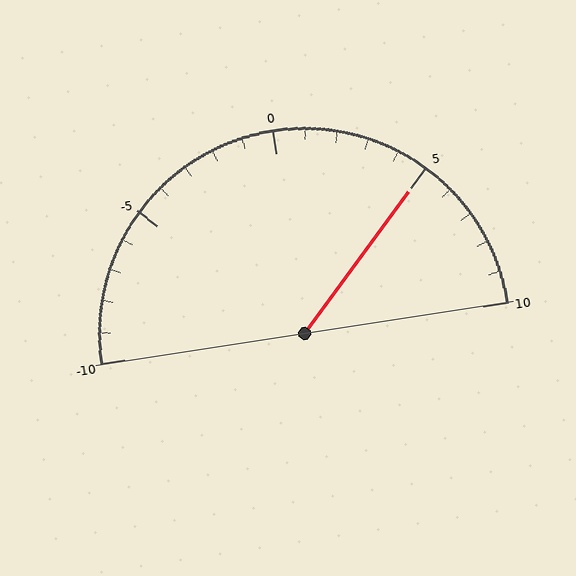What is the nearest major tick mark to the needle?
The nearest major tick mark is 5.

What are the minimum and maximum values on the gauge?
The gauge ranges from -10 to 10.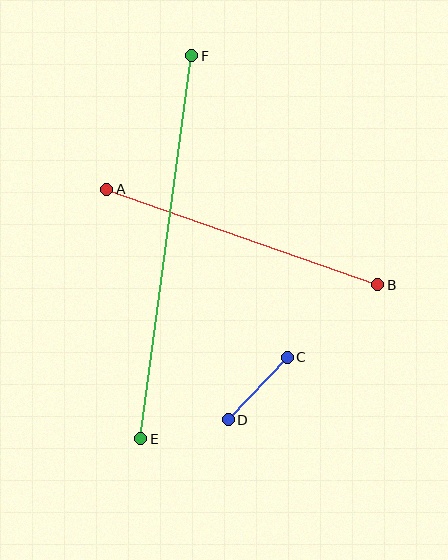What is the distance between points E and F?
The distance is approximately 386 pixels.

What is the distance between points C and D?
The distance is approximately 86 pixels.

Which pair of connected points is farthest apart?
Points E and F are farthest apart.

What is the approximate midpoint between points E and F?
The midpoint is at approximately (166, 247) pixels.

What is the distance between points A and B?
The distance is approximately 287 pixels.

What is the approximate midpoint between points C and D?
The midpoint is at approximately (258, 389) pixels.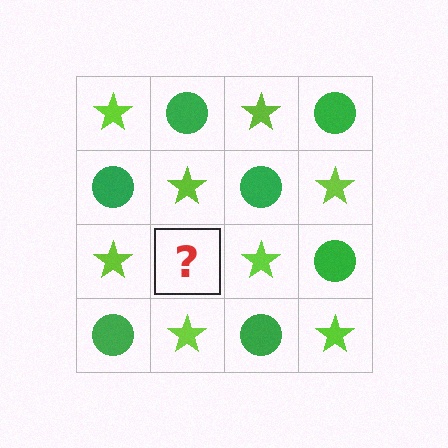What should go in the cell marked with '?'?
The missing cell should contain a green circle.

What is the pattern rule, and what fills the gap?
The rule is that it alternates lime star and green circle in a checkerboard pattern. The gap should be filled with a green circle.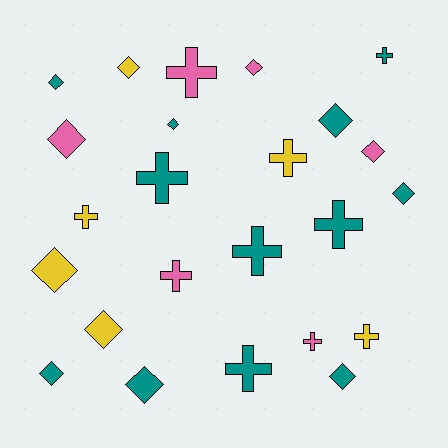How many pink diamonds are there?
There are 3 pink diamonds.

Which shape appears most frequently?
Diamond, with 13 objects.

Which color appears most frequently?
Teal, with 12 objects.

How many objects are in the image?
There are 24 objects.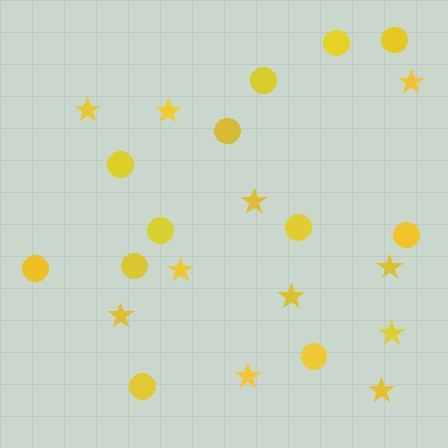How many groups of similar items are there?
There are 2 groups: one group of stars (11) and one group of circles (12).